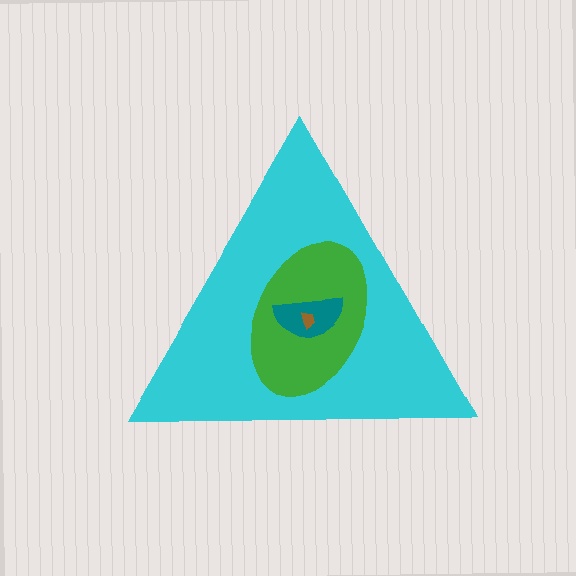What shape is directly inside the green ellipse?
The teal semicircle.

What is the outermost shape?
The cyan triangle.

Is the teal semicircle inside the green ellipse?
Yes.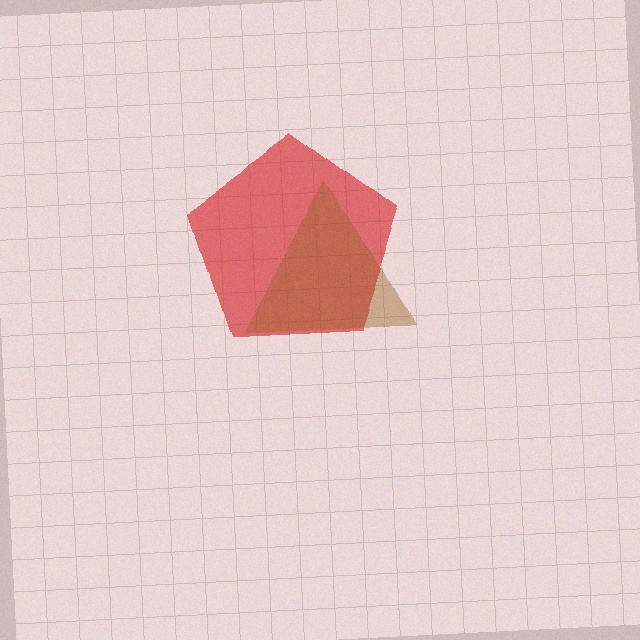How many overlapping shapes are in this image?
There are 2 overlapping shapes in the image.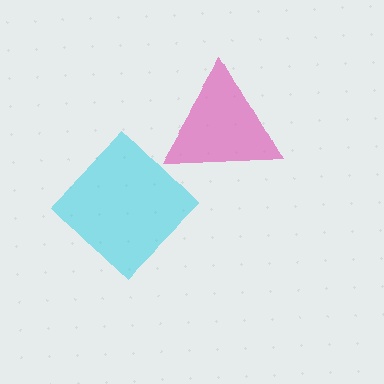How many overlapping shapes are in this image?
There are 2 overlapping shapes in the image.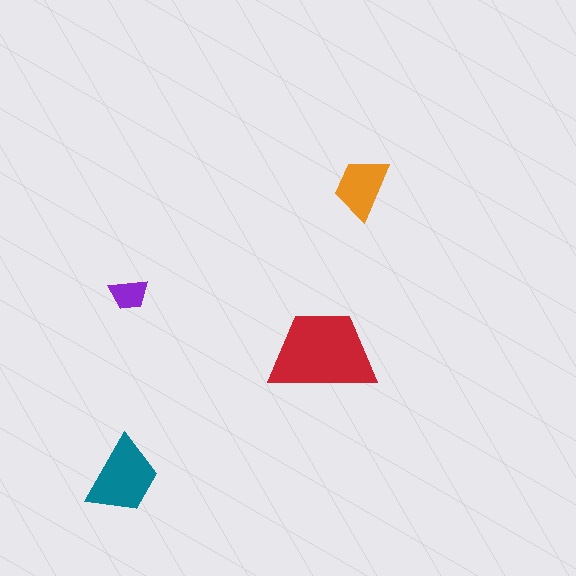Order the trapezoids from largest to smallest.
the red one, the teal one, the orange one, the purple one.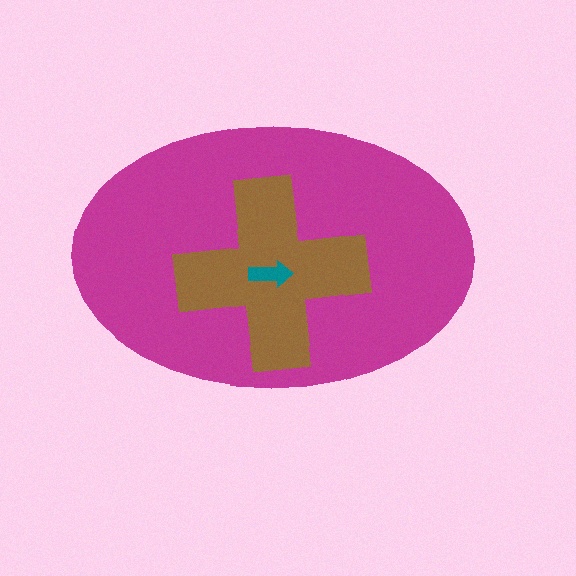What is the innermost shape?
The teal arrow.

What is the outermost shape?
The magenta ellipse.